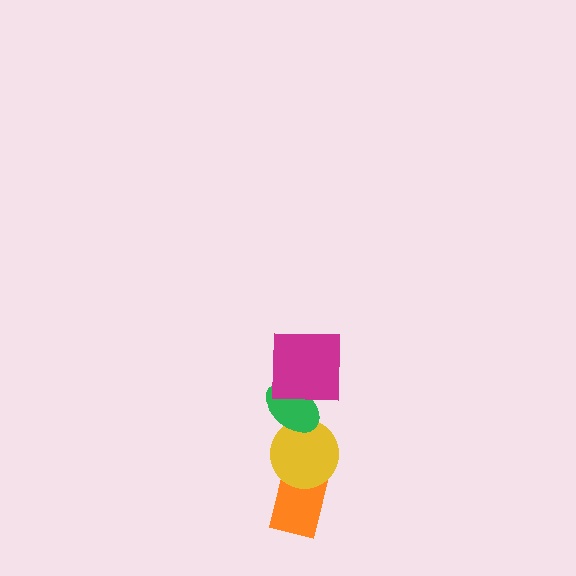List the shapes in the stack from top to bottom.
From top to bottom: the magenta square, the green ellipse, the yellow circle, the orange rectangle.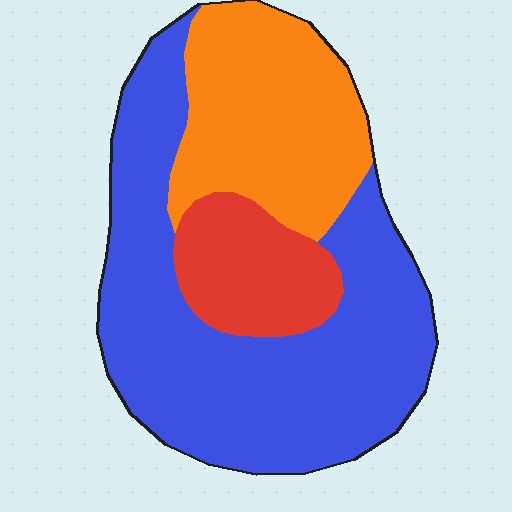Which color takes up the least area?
Red, at roughly 15%.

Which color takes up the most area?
Blue, at roughly 55%.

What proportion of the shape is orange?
Orange covers 29% of the shape.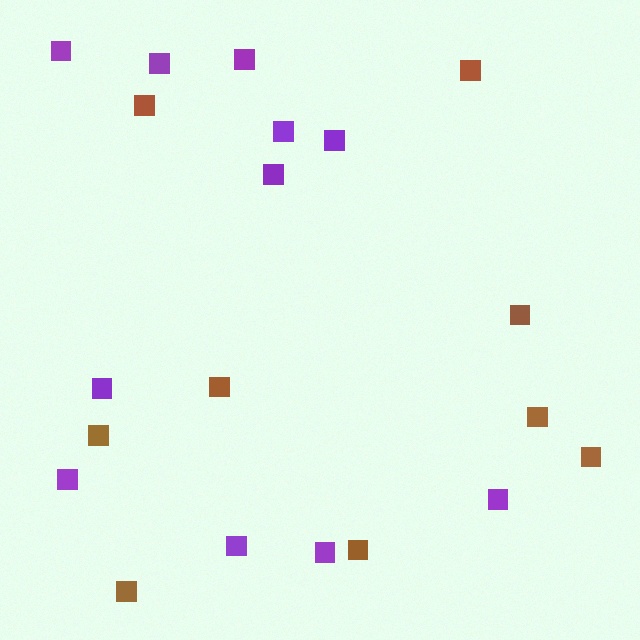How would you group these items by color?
There are 2 groups: one group of purple squares (11) and one group of brown squares (9).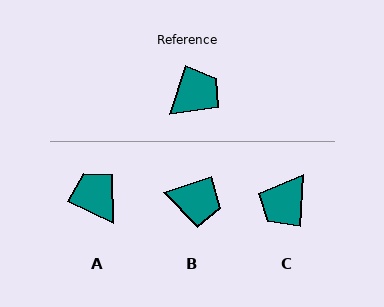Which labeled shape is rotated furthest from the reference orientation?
C, about 165 degrees away.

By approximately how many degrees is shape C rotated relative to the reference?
Approximately 165 degrees clockwise.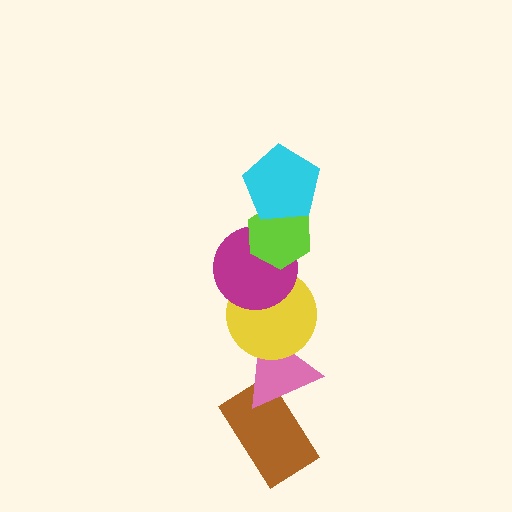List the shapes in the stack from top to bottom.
From top to bottom: the cyan pentagon, the lime hexagon, the magenta circle, the yellow circle, the pink triangle, the brown rectangle.